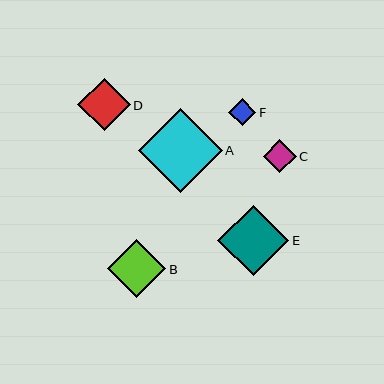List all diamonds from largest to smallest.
From largest to smallest: A, E, B, D, C, F.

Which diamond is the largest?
Diamond A is the largest with a size of approximately 84 pixels.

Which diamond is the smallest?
Diamond F is the smallest with a size of approximately 27 pixels.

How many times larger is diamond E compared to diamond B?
Diamond E is approximately 1.2 times the size of diamond B.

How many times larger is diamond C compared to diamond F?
Diamond C is approximately 1.2 times the size of diamond F.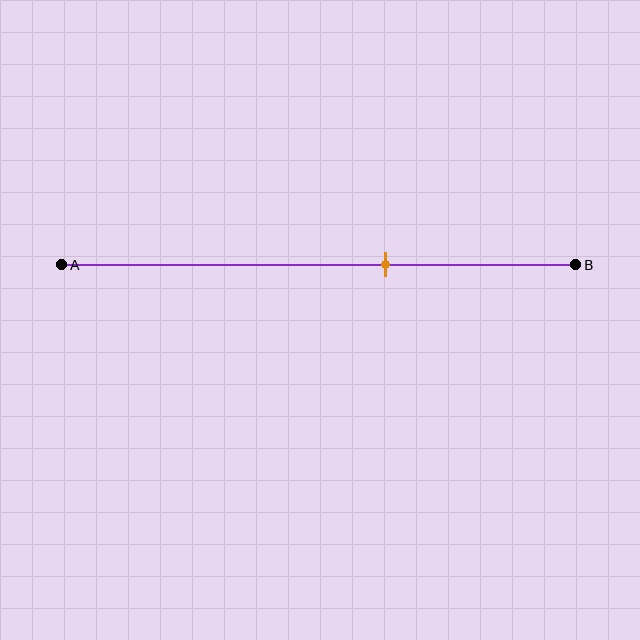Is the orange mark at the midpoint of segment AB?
No, the mark is at about 65% from A, not at the 50% midpoint.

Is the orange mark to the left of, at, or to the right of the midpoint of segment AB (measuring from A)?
The orange mark is to the right of the midpoint of segment AB.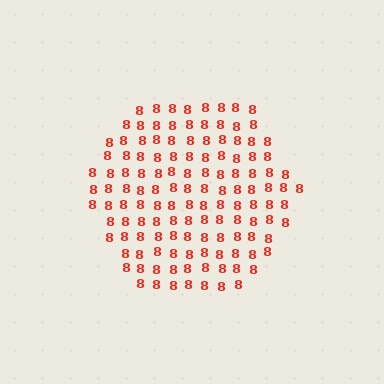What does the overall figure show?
The overall figure shows a hexagon.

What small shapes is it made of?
It is made of small digit 8's.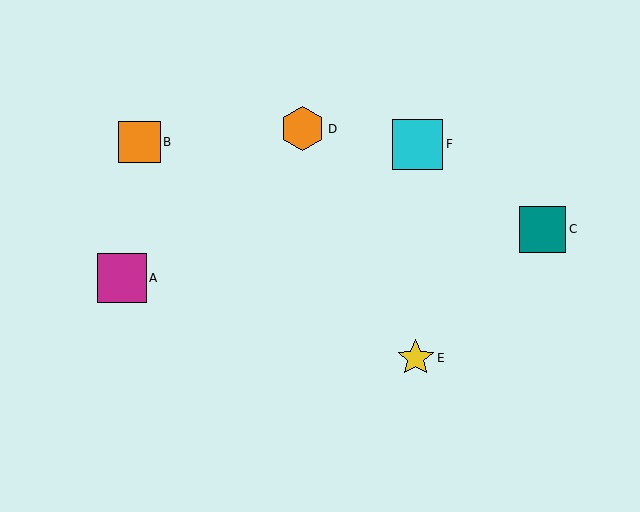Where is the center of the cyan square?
The center of the cyan square is at (418, 144).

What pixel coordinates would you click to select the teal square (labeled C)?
Click at (543, 229) to select the teal square C.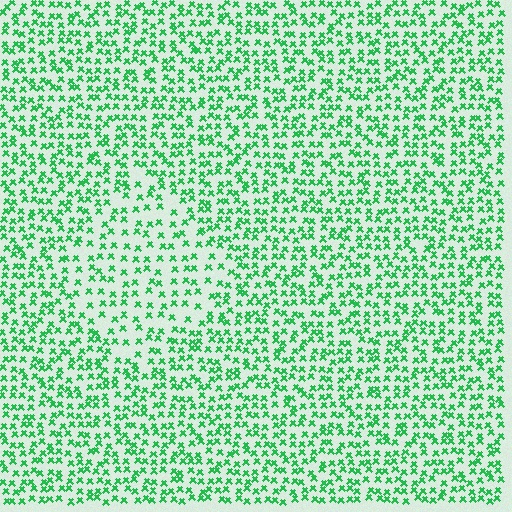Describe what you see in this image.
The image contains small green elements arranged at two different densities. A diamond-shaped region is visible where the elements are less densely packed than the surrounding area.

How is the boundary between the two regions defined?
The boundary is defined by a change in element density (approximately 1.6x ratio). All elements are the same color, size, and shape.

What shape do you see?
I see a diamond.